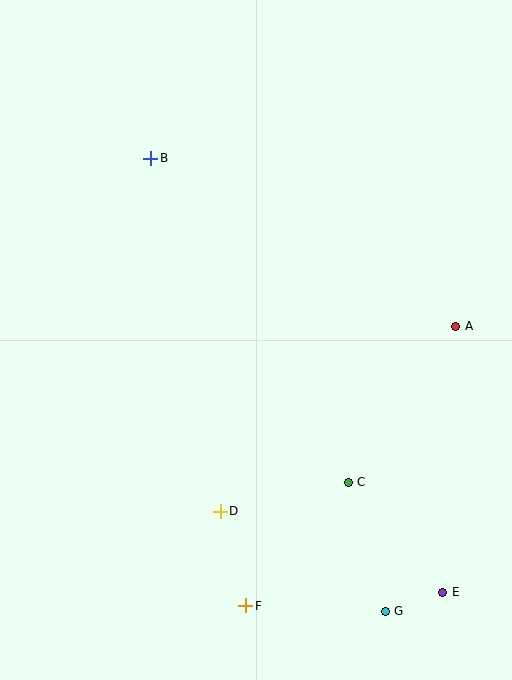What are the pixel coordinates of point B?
Point B is at (151, 158).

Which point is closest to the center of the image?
Point C at (348, 482) is closest to the center.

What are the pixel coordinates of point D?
Point D is at (220, 511).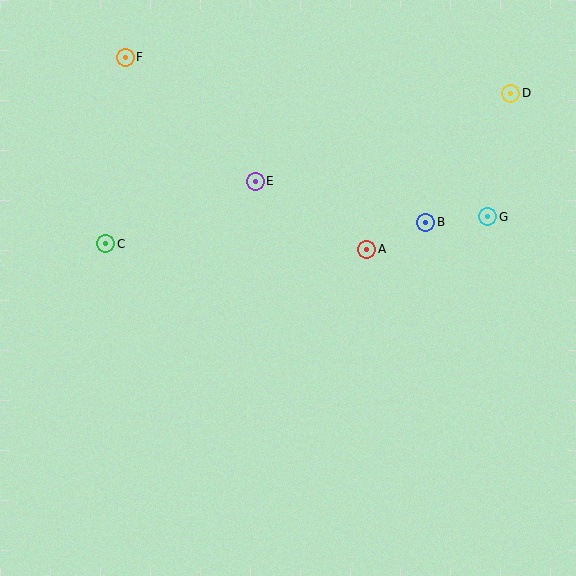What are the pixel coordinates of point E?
Point E is at (255, 181).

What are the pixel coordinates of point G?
Point G is at (488, 217).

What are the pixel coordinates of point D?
Point D is at (511, 93).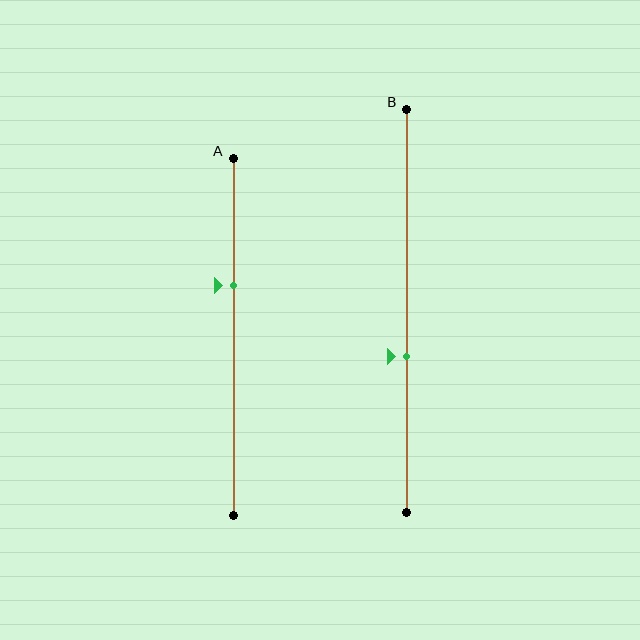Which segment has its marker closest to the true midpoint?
Segment B has its marker closest to the true midpoint.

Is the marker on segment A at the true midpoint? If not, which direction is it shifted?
No, the marker on segment A is shifted upward by about 14% of the segment length.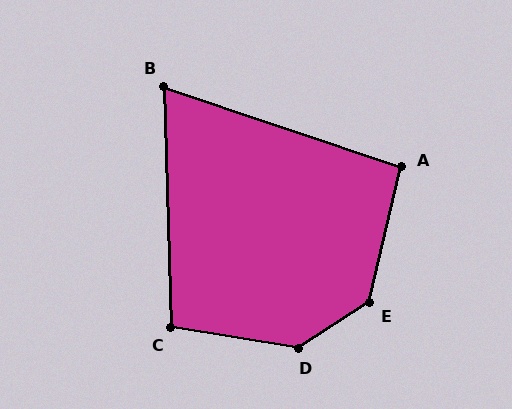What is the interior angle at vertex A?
Approximately 96 degrees (obtuse).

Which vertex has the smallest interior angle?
B, at approximately 70 degrees.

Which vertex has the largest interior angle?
D, at approximately 138 degrees.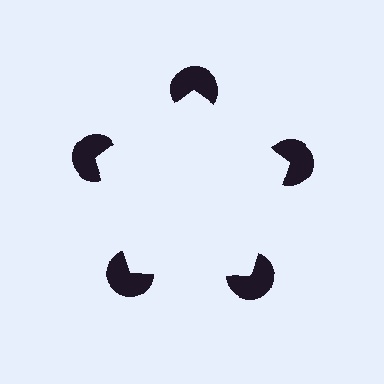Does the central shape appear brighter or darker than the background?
It typically appears slightly brighter than the background, even though no actual brightness change is drawn.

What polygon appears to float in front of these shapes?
An illusory pentagon — its edges are inferred from the aligned wedge cuts in the pac-man discs, not physically drawn.